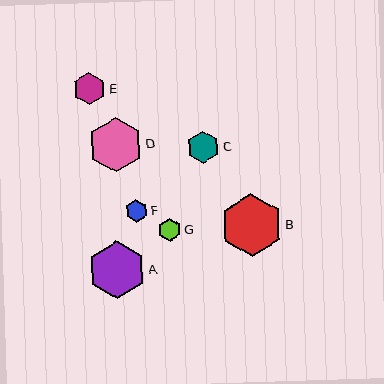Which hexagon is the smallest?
Hexagon F is the smallest with a size of approximately 23 pixels.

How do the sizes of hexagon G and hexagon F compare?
Hexagon G and hexagon F are approximately the same size.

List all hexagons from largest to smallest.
From largest to smallest: B, A, D, C, E, G, F.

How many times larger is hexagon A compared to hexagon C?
Hexagon A is approximately 1.8 times the size of hexagon C.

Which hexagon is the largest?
Hexagon B is the largest with a size of approximately 62 pixels.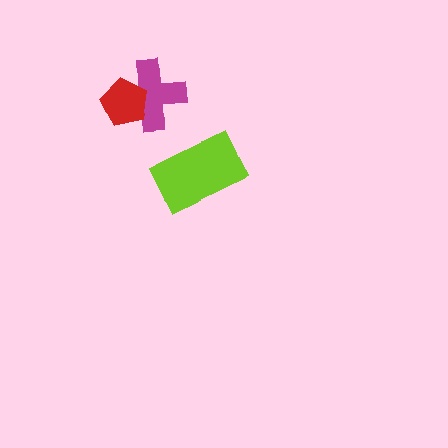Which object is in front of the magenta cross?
The red pentagon is in front of the magenta cross.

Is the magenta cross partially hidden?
Yes, it is partially covered by another shape.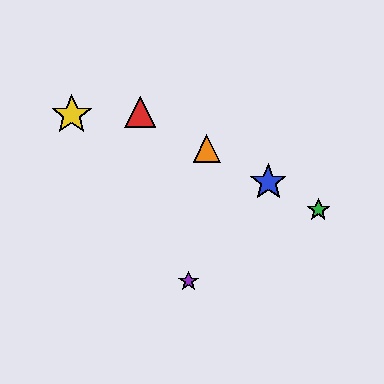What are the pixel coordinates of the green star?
The green star is at (318, 210).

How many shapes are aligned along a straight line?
4 shapes (the red triangle, the blue star, the green star, the orange triangle) are aligned along a straight line.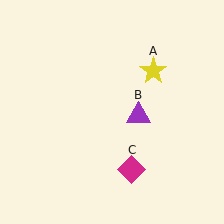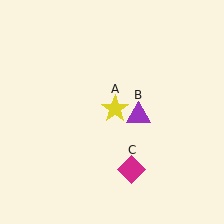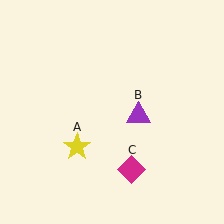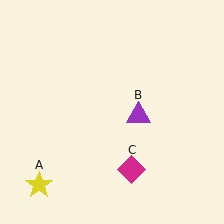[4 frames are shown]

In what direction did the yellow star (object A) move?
The yellow star (object A) moved down and to the left.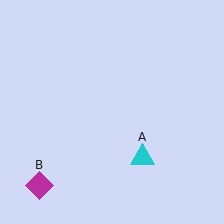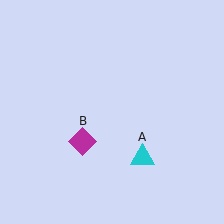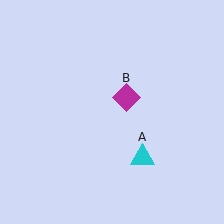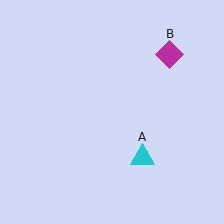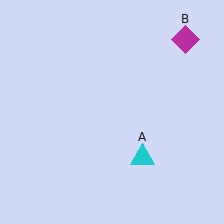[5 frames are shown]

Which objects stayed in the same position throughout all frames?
Cyan triangle (object A) remained stationary.